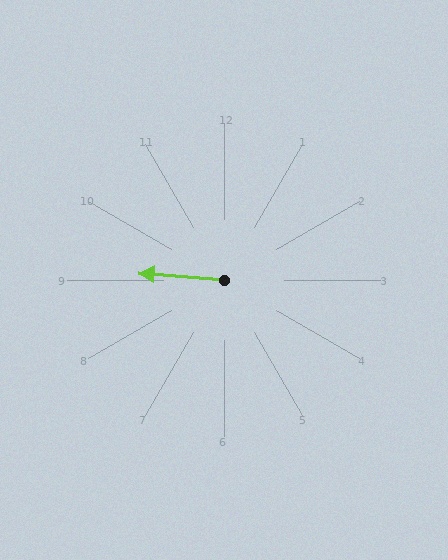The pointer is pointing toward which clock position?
Roughly 9 o'clock.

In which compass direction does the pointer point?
West.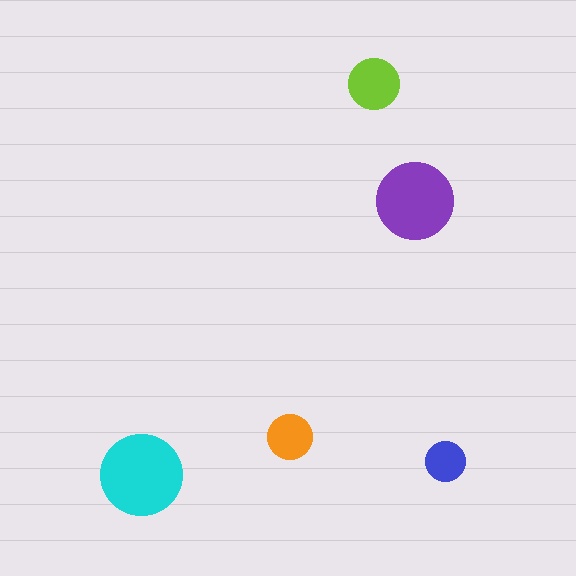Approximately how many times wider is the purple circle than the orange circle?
About 1.5 times wider.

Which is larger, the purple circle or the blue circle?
The purple one.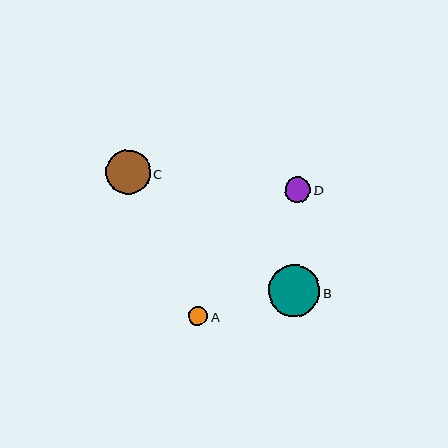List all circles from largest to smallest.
From largest to smallest: B, C, D, A.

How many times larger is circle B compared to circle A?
Circle B is approximately 2.7 times the size of circle A.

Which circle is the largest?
Circle B is the largest with a size of approximately 51 pixels.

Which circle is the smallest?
Circle A is the smallest with a size of approximately 19 pixels.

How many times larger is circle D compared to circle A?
Circle D is approximately 1.3 times the size of circle A.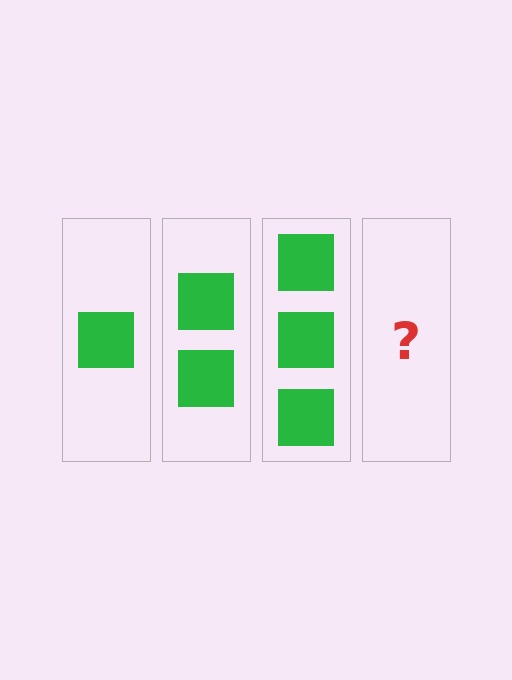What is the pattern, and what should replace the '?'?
The pattern is that each step adds one more square. The '?' should be 4 squares.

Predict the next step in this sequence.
The next step is 4 squares.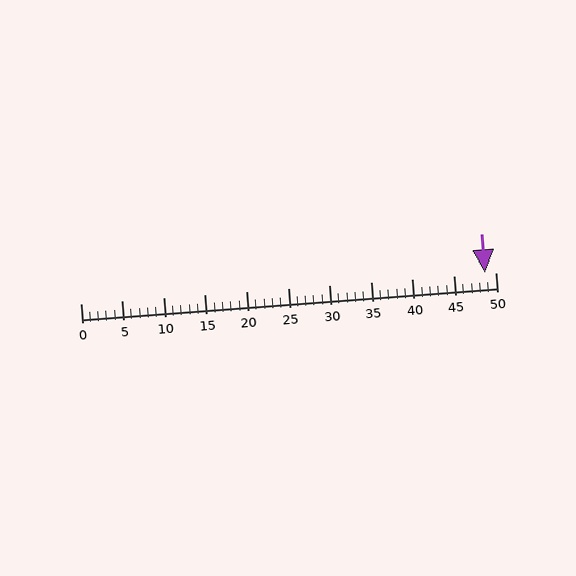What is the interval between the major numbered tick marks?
The major tick marks are spaced 5 units apart.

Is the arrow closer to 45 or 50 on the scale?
The arrow is closer to 50.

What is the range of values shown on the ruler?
The ruler shows values from 0 to 50.